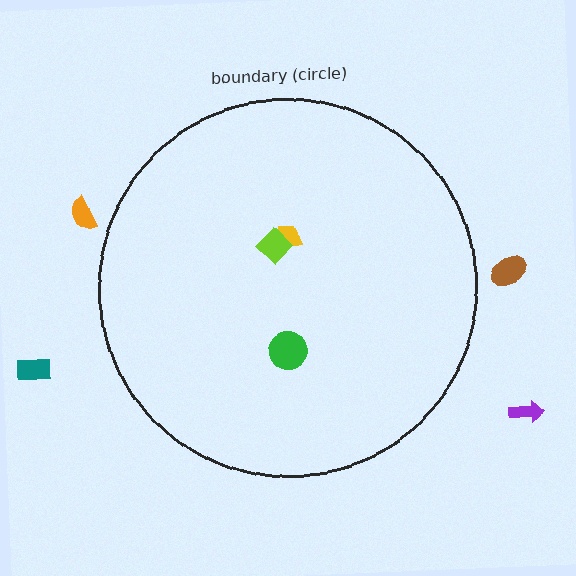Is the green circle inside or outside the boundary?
Inside.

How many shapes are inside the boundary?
3 inside, 4 outside.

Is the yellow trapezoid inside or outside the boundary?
Inside.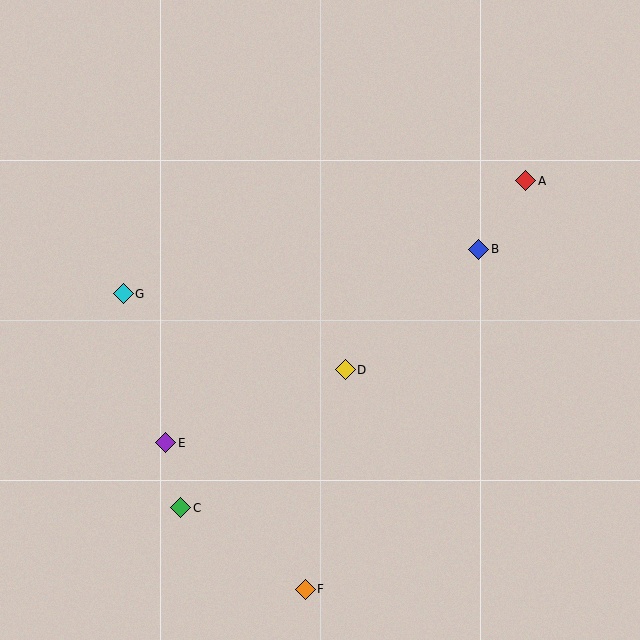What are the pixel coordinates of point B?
Point B is at (479, 249).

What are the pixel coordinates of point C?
Point C is at (181, 508).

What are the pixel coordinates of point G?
Point G is at (123, 294).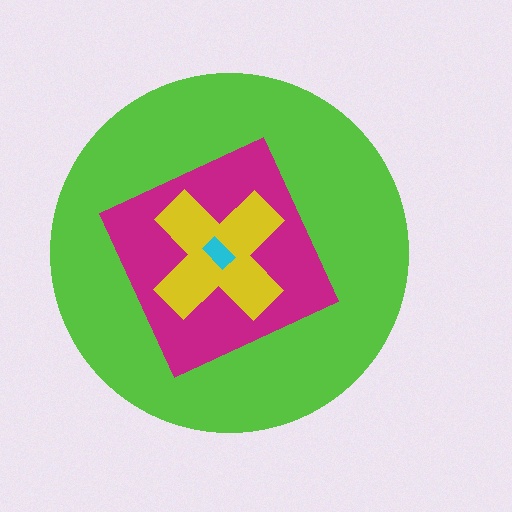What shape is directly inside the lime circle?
The magenta diamond.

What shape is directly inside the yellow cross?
The cyan rectangle.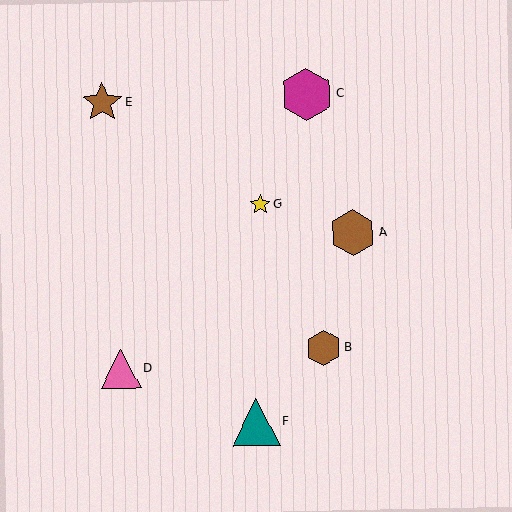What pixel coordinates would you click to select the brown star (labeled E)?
Click at (102, 102) to select the brown star E.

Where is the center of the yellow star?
The center of the yellow star is at (260, 204).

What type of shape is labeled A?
Shape A is a brown hexagon.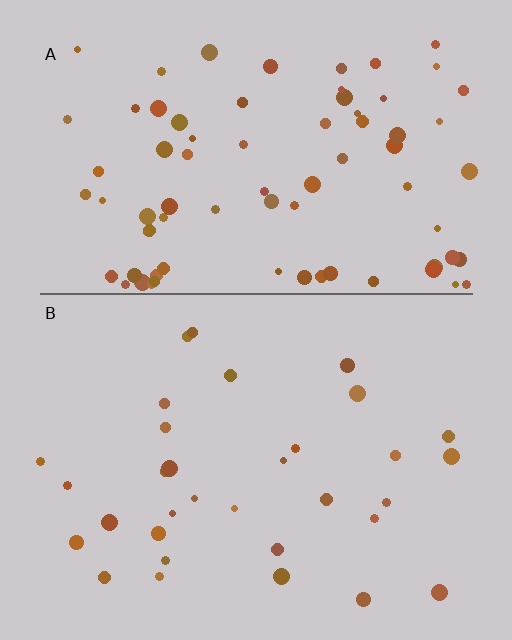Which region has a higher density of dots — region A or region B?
A (the top).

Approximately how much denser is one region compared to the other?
Approximately 2.4× — region A over region B.